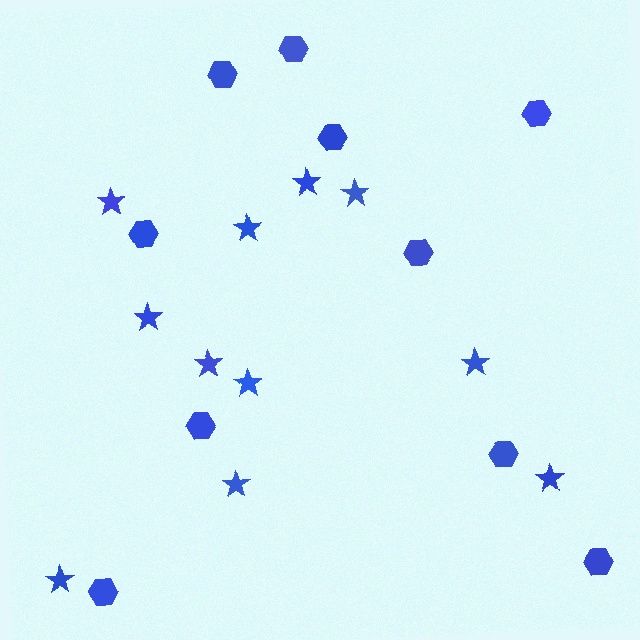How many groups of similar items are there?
There are 2 groups: one group of stars (11) and one group of hexagons (10).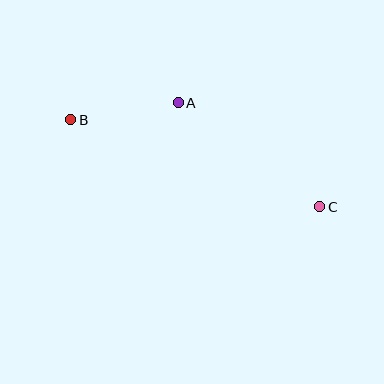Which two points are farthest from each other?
Points B and C are farthest from each other.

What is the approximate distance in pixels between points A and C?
The distance between A and C is approximately 176 pixels.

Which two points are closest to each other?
Points A and B are closest to each other.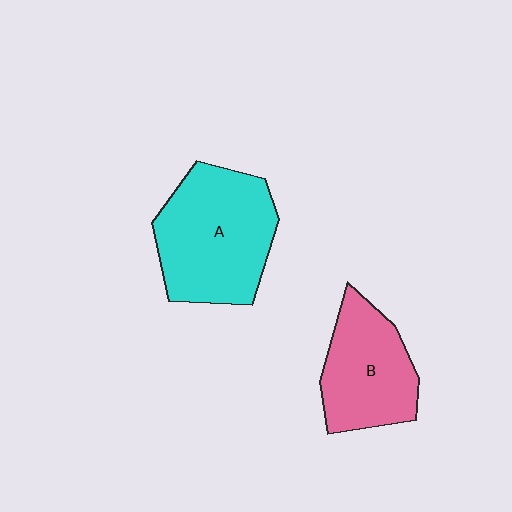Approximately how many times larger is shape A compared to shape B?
Approximately 1.4 times.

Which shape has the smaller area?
Shape B (pink).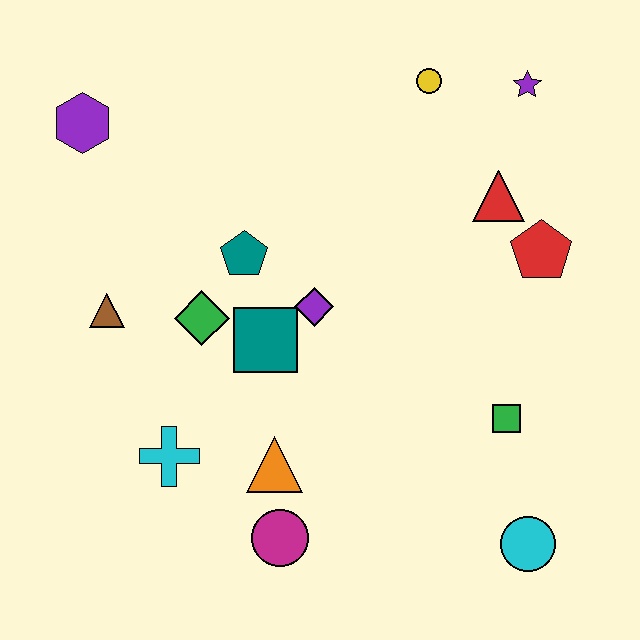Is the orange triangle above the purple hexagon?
No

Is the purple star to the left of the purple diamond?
No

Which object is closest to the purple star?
The yellow circle is closest to the purple star.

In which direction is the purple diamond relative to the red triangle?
The purple diamond is to the left of the red triangle.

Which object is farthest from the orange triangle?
The purple star is farthest from the orange triangle.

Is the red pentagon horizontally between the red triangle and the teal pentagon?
No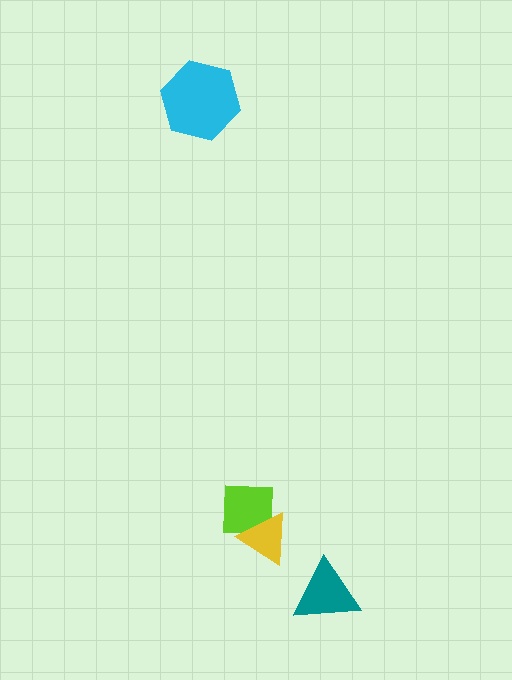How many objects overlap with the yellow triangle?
1 object overlaps with the yellow triangle.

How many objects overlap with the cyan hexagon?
0 objects overlap with the cyan hexagon.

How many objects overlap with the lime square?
1 object overlaps with the lime square.